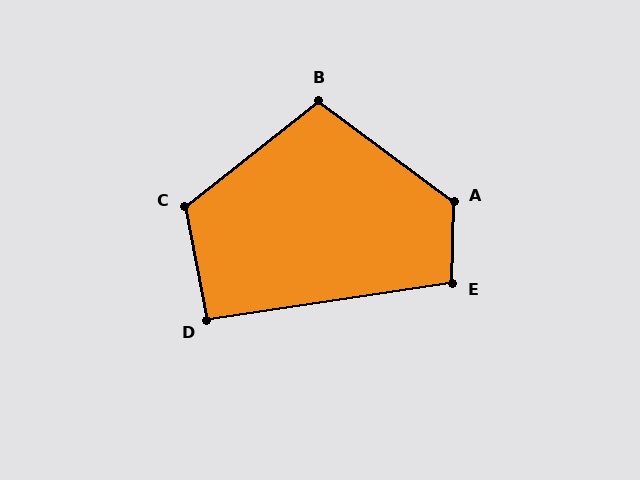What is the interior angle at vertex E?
Approximately 100 degrees (obtuse).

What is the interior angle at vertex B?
Approximately 105 degrees (obtuse).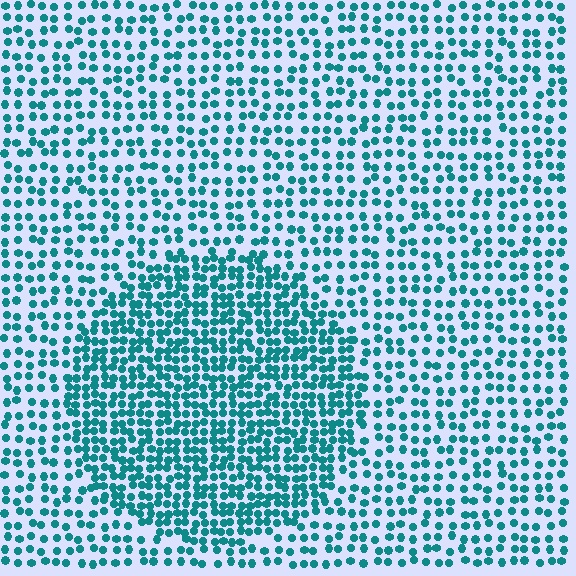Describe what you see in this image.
The image contains small teal elements arranged at two different densities. A circle-shaped region is visible where the elements are more densely packed than the surrounding area.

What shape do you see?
I see a circle.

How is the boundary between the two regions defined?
The boundary is defined by a change in element density (approximately 1.8x ratio). All elements are the same color, size, and shape.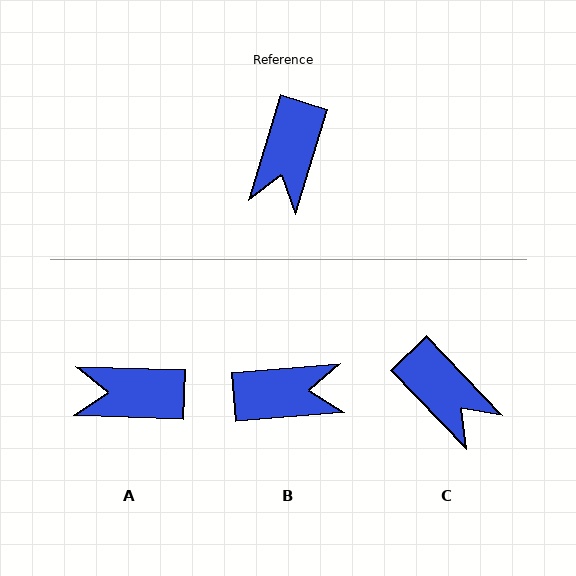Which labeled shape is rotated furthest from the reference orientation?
B, about 112 degrees away.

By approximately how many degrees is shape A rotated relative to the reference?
Approximately 75 degrees clockwise.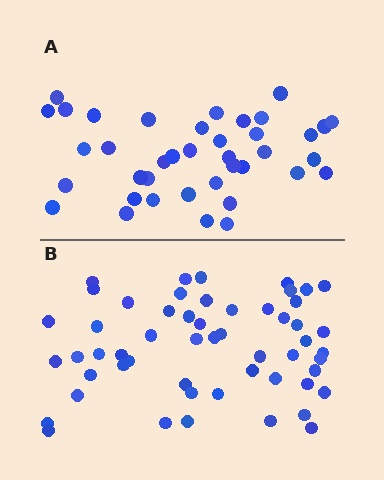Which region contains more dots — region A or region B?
Region B (the bottom region) has more dots.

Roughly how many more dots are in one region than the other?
Region B has approximately 15 more dots than region A.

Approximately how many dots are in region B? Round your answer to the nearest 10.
About 50 dots. (The exact count is 54, which rounds to 50.)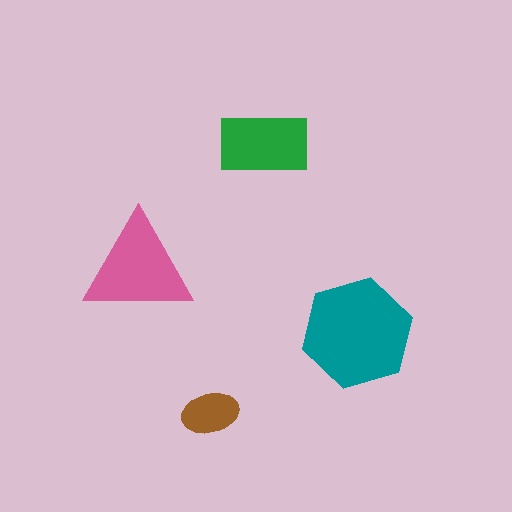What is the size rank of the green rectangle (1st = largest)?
3rd.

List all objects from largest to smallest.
The teal hexagon, the pink triangle, the green rectangle, the brown ellipse.